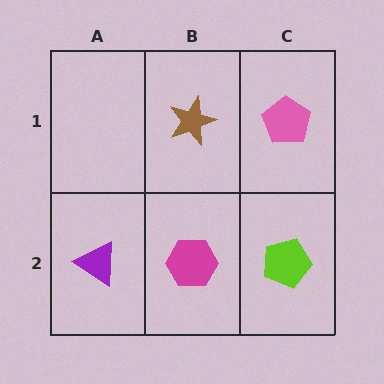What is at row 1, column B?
A brown star.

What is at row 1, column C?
A pink pentagon.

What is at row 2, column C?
A lime pentagon.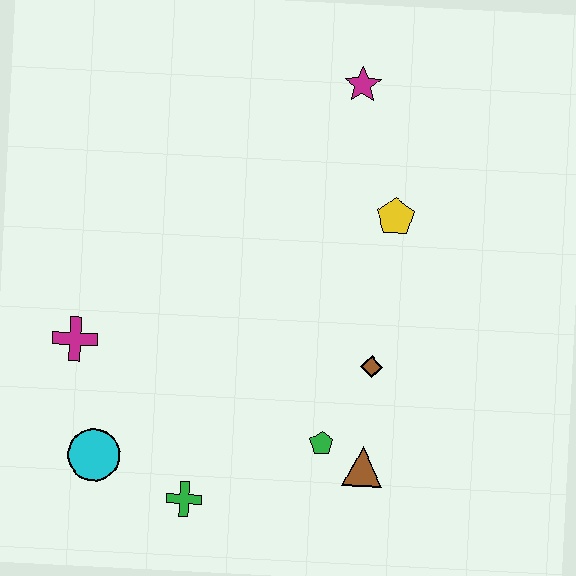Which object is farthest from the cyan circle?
The magenta star is farthest from the cyan circle.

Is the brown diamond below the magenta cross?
Yes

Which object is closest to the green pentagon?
The brown triangle is closest to the green pentagon.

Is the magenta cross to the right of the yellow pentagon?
No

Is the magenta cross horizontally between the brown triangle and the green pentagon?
No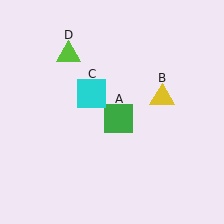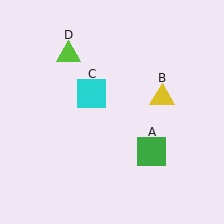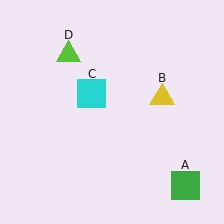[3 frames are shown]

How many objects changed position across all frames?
1 object changed position: green square (object A).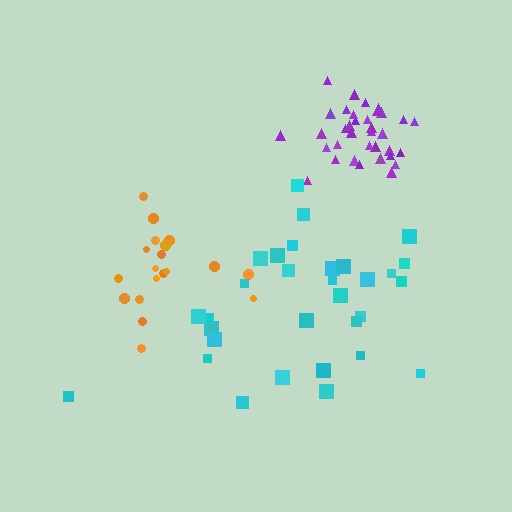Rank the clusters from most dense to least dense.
purple, orange, cyan.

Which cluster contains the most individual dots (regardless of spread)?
Purple (35).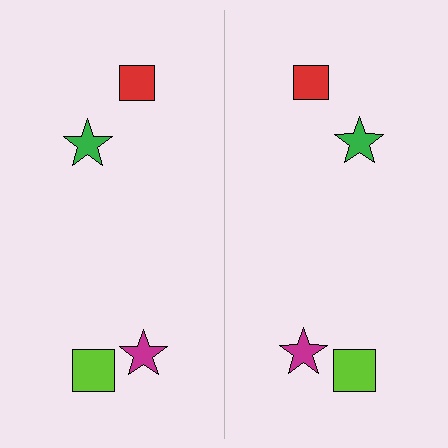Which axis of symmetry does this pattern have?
The pattern has a vertical axis of symmetry running through the center of the image.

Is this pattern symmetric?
Yes, this pattern has bilateral (reflection) symmetry.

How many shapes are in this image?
There are 8 shapes in this image.